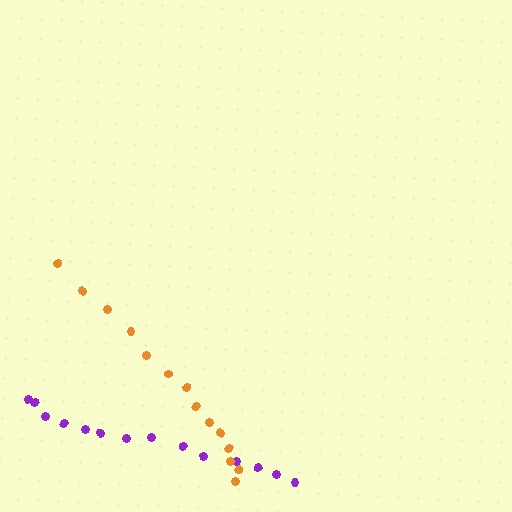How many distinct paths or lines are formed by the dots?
There are 2 distinct paths.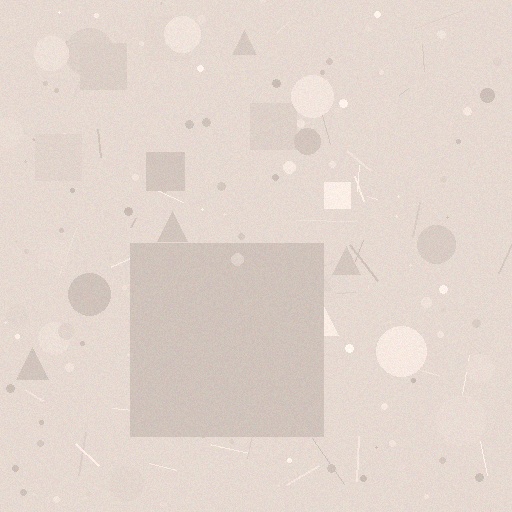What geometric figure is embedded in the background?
A square is embedded in the background.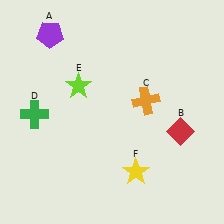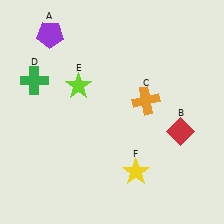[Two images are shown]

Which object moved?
The green cross (D) moved up.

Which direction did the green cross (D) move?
The green cross (D) moved up.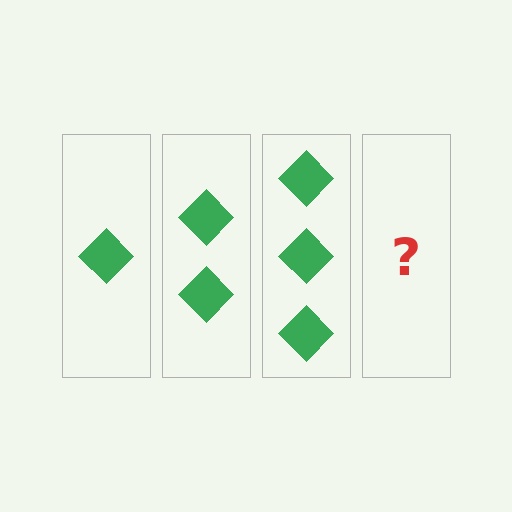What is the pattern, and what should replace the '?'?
The pattern is that each step adds one more diamond. The '?' should be 4 diamonds.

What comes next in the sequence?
The next element should be 4 diamonds.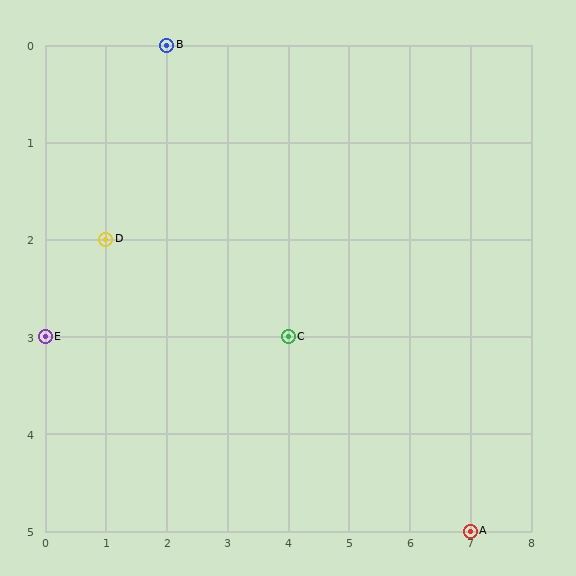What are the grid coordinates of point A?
Point A is at grid coordinates (7, 5).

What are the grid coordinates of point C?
Point C is at grid coordinates (4, 3).